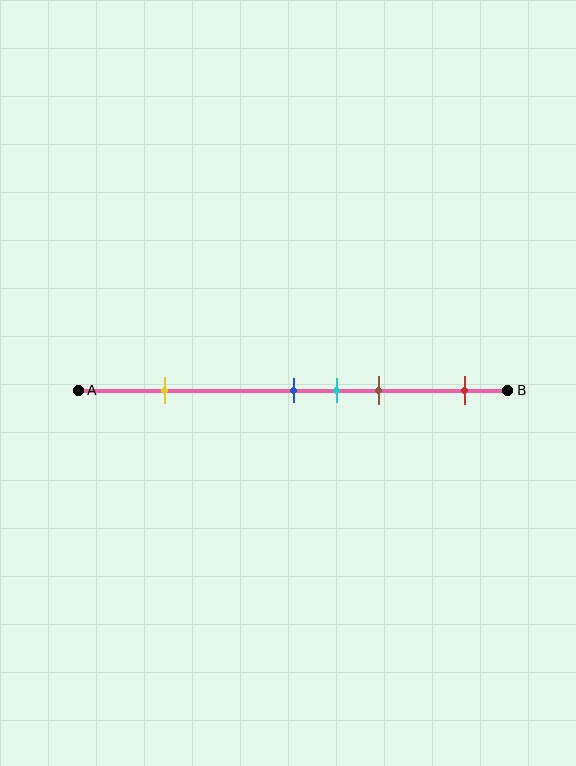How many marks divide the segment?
There are 5 marks dividing the segment.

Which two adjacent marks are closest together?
The blue and cyan marks are the closest adjacent pair.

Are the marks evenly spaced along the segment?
No, the marks are not evenly spaced.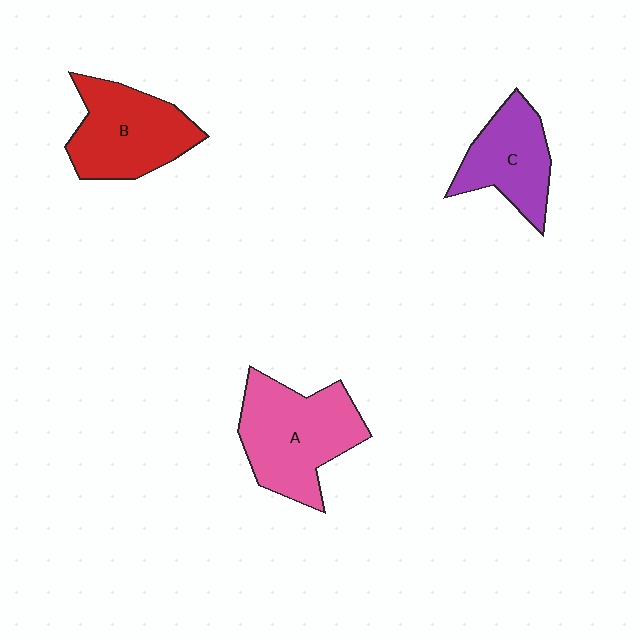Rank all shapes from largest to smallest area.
From largest to smallest: A (pink), B (red), C (purple).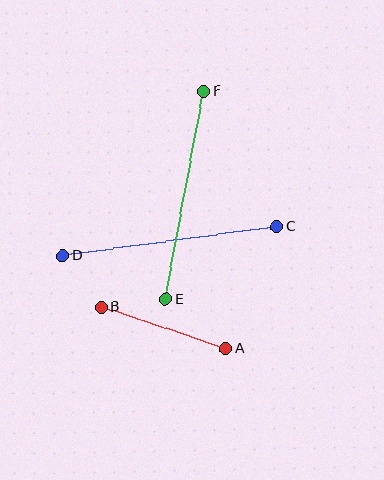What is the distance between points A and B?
The distance is approximately 131 pixels.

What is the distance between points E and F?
The distance is approximately 212 pixels.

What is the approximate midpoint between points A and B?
The midpoint is at approximately (164, 328) pixels.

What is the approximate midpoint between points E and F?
The midpoint is at approximately (185, 195) pixels.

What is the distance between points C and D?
The distance is approximately 215 pixels.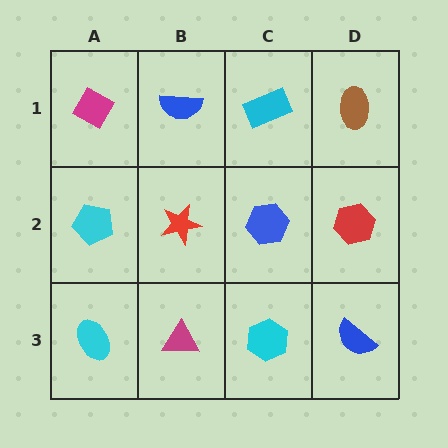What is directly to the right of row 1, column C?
A brown ellipse.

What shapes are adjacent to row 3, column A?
A cyan pentagon (row 2, column A), a magenta triangle (row 3, column B).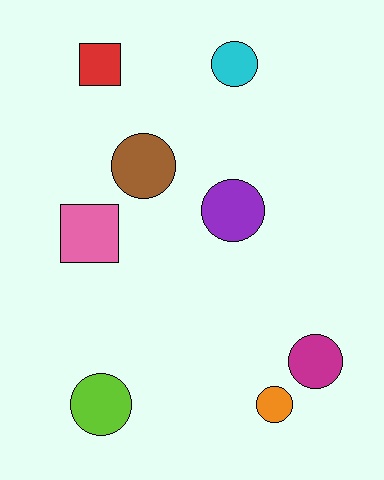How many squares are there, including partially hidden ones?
There are 2 squares.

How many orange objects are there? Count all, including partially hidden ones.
There is 1 orange object.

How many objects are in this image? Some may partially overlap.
There are 8 objects.